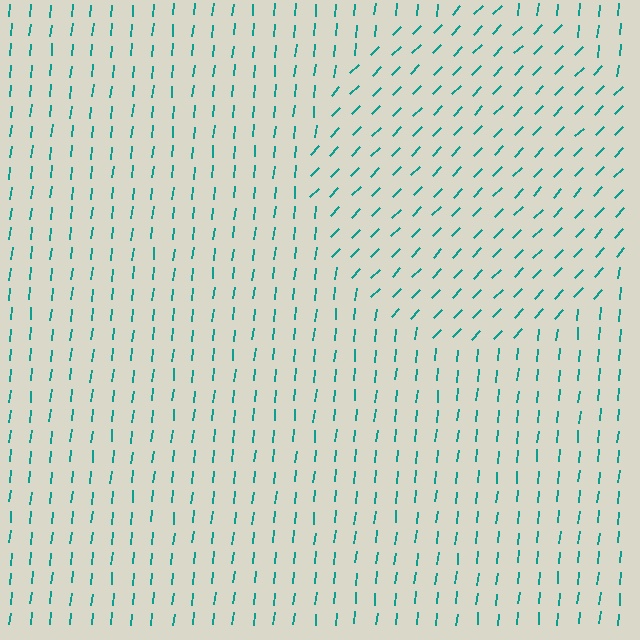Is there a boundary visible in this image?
Yes, there is a texture boundary formed by a change in line orientation.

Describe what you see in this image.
The image is filled with small teal line segments. A circle region in the image has lines oriented differently from the surrounding lines, creating a visible texture boundary.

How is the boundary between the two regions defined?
The boundary is defined purely by a change in line orientation (approximately 38 degrees difference). All lines are the same color and thickness.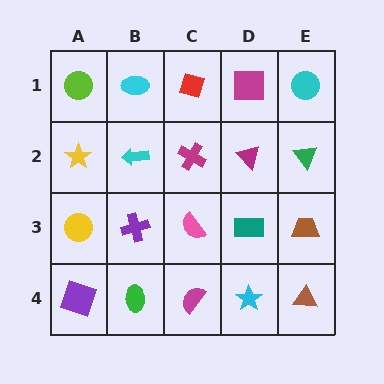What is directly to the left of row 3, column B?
A yellow circle.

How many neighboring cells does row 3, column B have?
4.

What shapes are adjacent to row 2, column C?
A red diamond (row 1, column C), a pink semicircle (row 3, column C), a cyan arrow (row 2, column B), a magenta triangle (row 2, column D).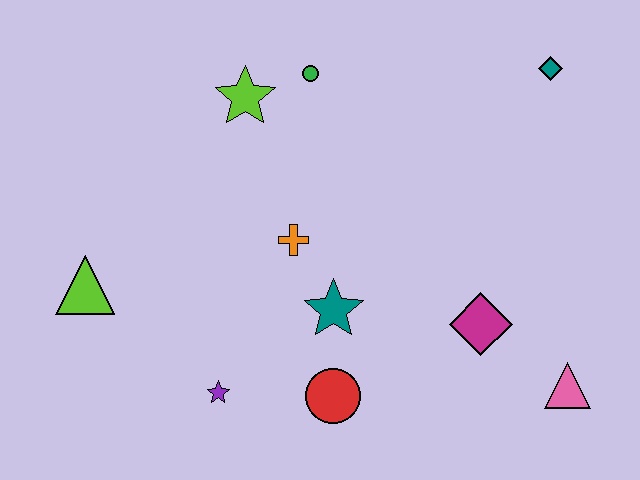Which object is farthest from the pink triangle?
The lime triangle is farthest from the pink triangle.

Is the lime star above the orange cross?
Yes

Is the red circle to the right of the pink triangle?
No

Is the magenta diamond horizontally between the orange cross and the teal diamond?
Yes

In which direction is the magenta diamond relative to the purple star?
The magenta diamond is to the right of the purple star.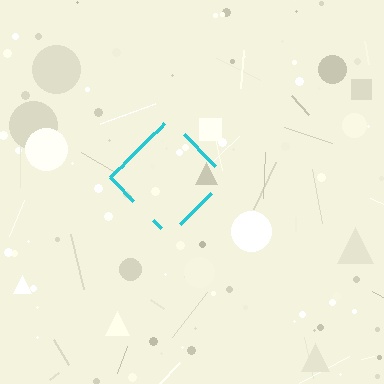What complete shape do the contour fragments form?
The contour fragments form a diamond.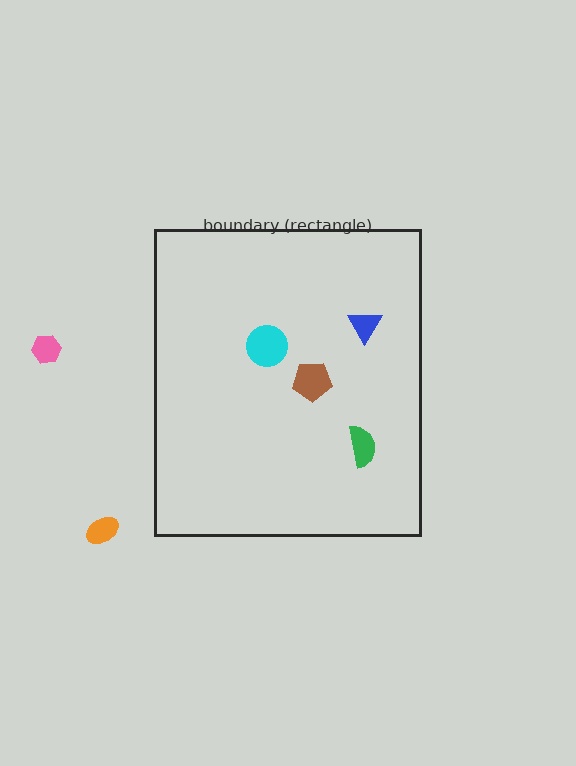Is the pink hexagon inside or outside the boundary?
Outside.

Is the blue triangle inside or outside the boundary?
Inside.